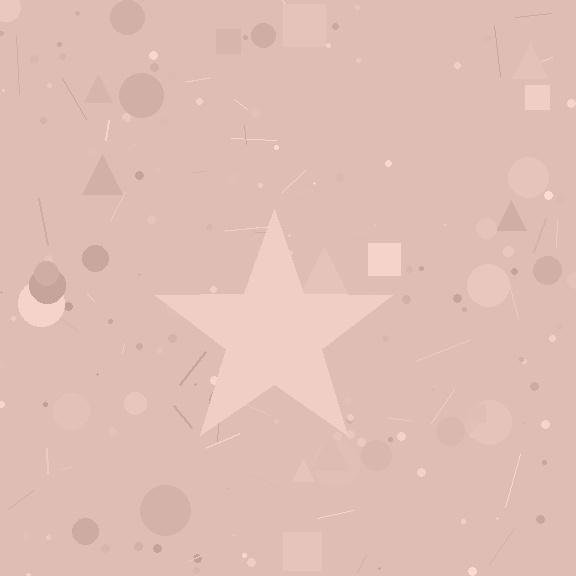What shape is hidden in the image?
A star is hidden in the image.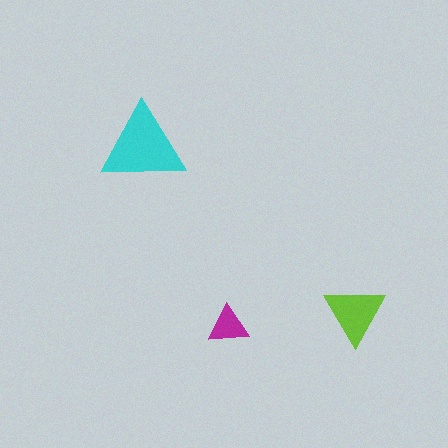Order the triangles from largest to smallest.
the cyan one, the lime one, the magenta one.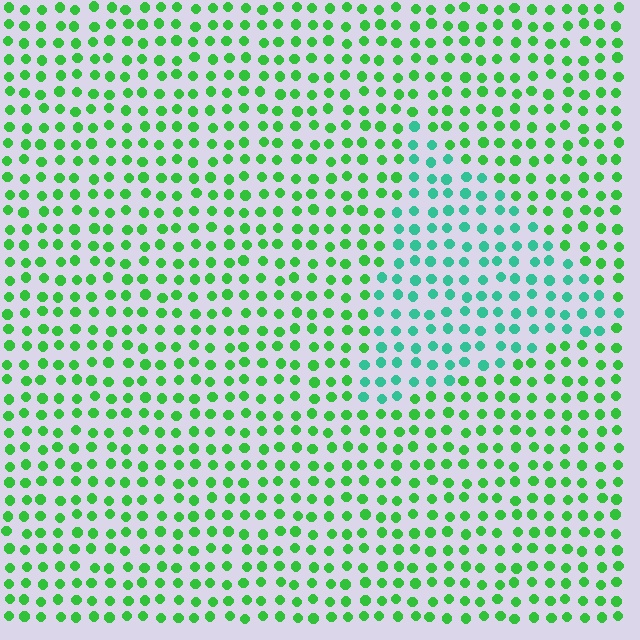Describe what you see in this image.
The image is filled with small green elements in a uniform arrangement. A triangle-shaped region is visible where the elements are tinted to a slightly different hue, forming a subtle color boundary.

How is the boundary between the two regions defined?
The boundary is defined purely by a slight shift in hue (about 38 degrees). Spacing, size, and orientation are identical on both sides.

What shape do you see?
I see a triangle.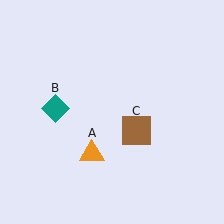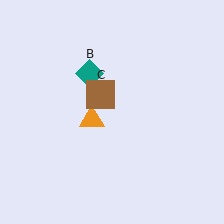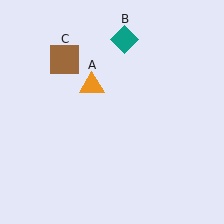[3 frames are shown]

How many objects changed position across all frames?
3 objects changed position: orange triangle (object A), teal diamond (object B), brown square (object C).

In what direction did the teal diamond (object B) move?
The teal diamond (object B) moved up and to the right.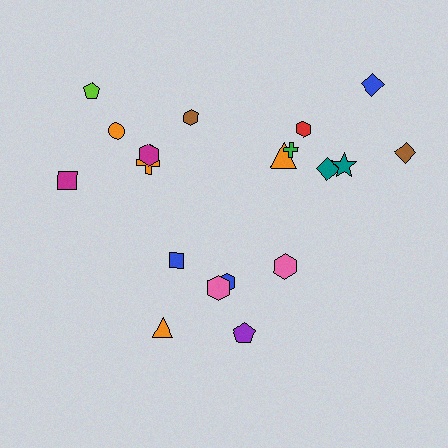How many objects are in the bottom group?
There are 5 objects.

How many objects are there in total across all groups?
There are 19 objects.